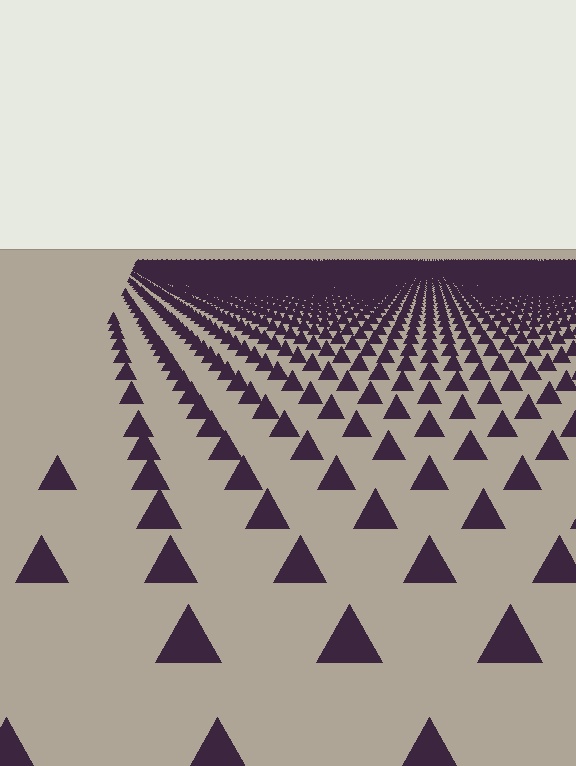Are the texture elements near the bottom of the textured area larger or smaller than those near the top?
Larger. Near the bottom, elements are closer to the viewer and appear at a bigger on-screen size.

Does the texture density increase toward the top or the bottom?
Density increases toward the top.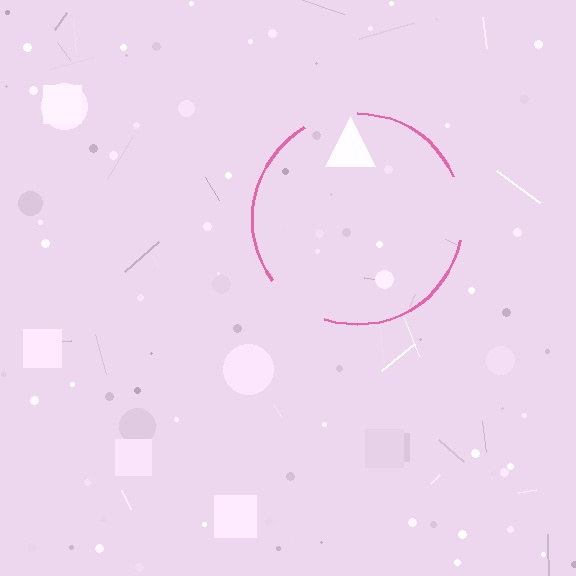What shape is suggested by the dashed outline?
The dashed outline suggests a circle.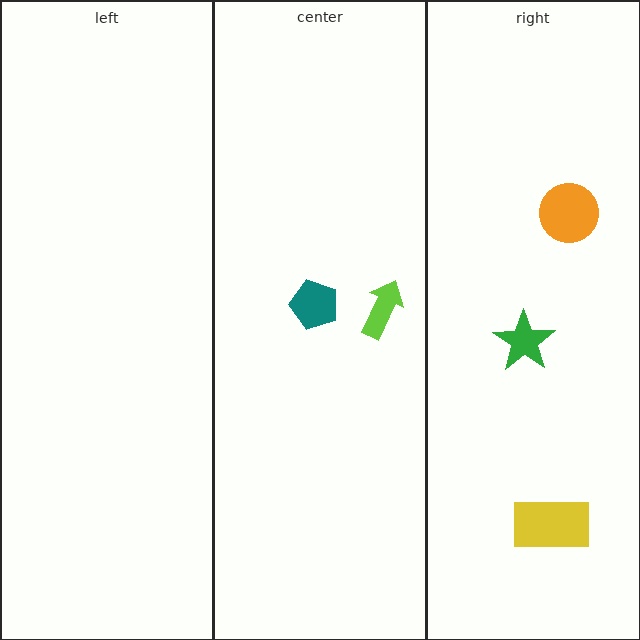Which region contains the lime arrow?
The center region.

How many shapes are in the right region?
3.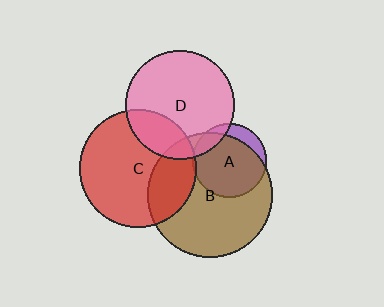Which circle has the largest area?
Circle B (brown).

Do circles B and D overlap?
Yes.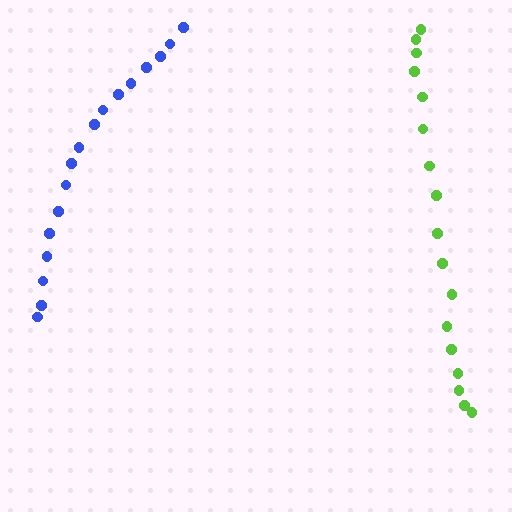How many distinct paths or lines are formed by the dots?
There are 2 distinct paths.